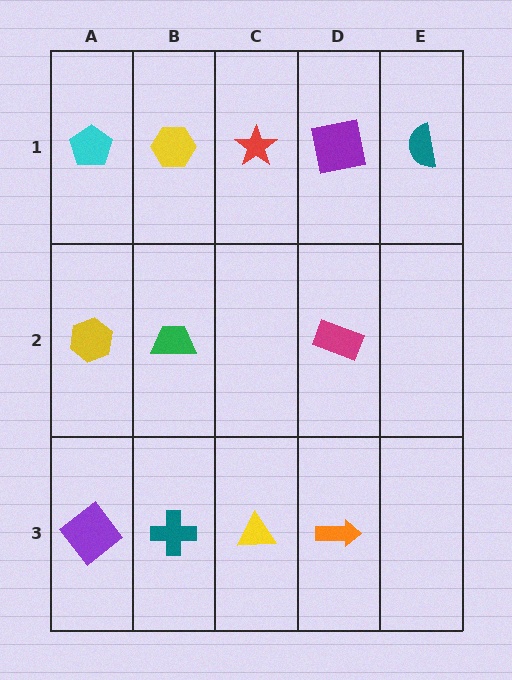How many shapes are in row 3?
4 shapes.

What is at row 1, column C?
A red star.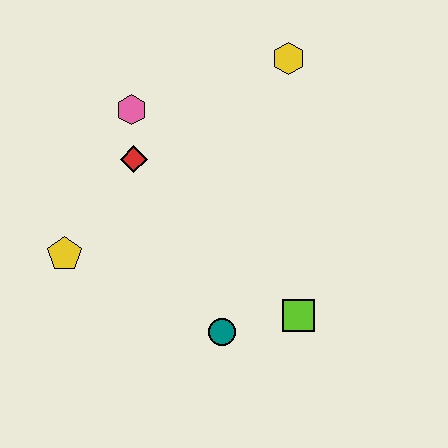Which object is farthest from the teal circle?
The yellow hexagon is farthest from the teal circle.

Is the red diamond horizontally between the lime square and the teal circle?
No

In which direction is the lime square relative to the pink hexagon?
The lime square is below the pink hexagon.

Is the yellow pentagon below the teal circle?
No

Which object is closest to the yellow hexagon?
The pink hexagon is closest to the yellow hexagon.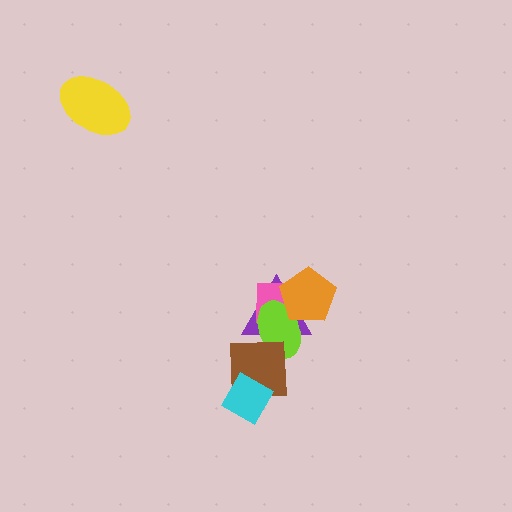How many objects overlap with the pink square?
3 objects overlap with the pink square.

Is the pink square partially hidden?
Yes, it is partially covered by another shape.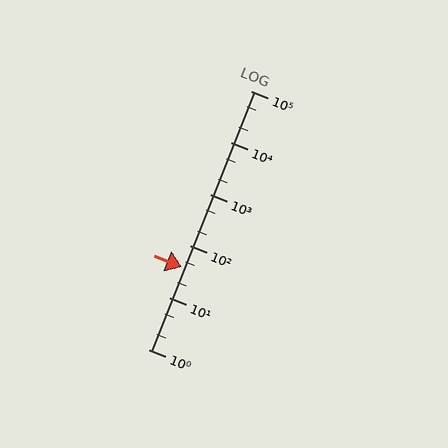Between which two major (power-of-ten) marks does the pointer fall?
The pointer is between 10 and 100.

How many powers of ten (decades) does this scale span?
The scale spans 5 decades, from 1 to 100000.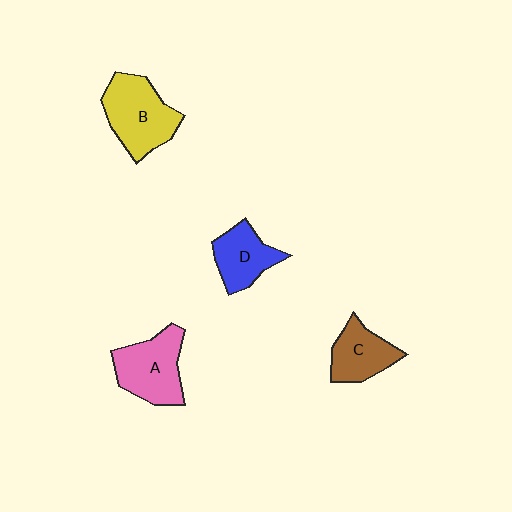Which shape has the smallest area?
Shape C (brown).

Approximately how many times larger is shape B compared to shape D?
Approximately 1.4 times.